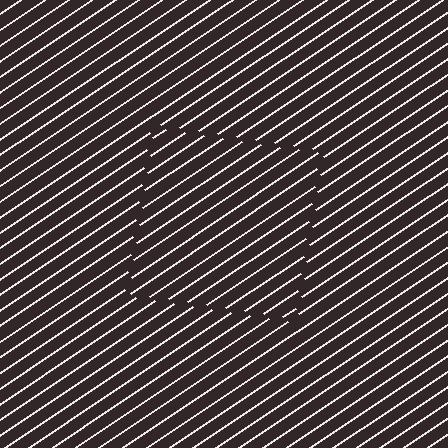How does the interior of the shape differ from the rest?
The interior of the shape contains the same grating, shifted by half a period — the contour is defined by the phase discontinuity where line-ends from the inner and outer gratings abut.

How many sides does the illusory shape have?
4 sides — the line-ends trace a square.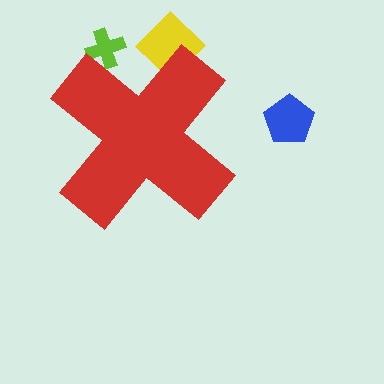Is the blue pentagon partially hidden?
No, the blue pentagon is fully visible.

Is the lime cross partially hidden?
Yes, the lime cross is partially hidden behind the red cross.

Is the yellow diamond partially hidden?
Yes, the yellow diamond is partially hidden behind the red cross.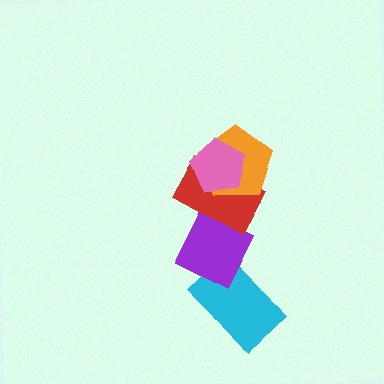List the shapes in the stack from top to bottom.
From top to bottom: the pink pentagon, the orange pentagon, the red rectangle, the purple diamond, the cyan rectangle.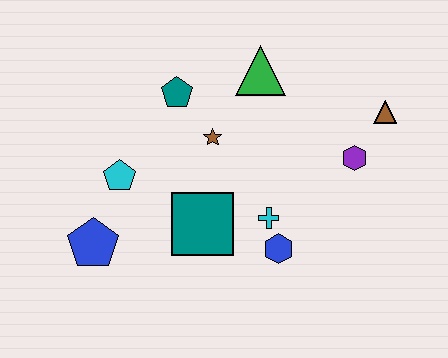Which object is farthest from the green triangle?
The blue pentagon is farthest from the green triangle.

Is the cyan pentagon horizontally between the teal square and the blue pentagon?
Yes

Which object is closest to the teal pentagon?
The brown star is closest to the teal pentagon.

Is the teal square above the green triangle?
No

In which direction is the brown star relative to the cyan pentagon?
The brown star is to the right of the cyan pentagon.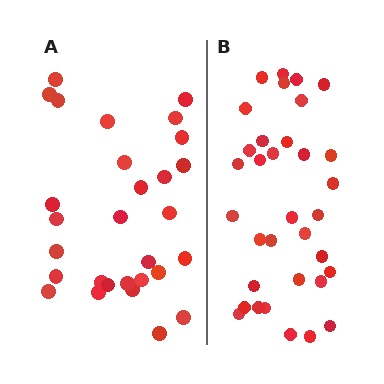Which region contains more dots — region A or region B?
Region B (the right region) has more dots.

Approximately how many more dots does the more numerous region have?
Region B has about 5 more dots than region A.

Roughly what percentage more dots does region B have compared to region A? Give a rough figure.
About 15% more.